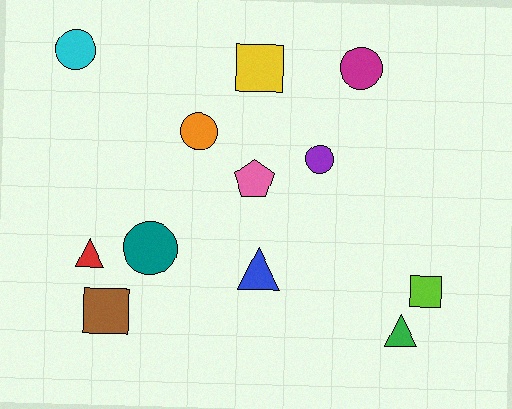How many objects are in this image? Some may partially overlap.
There are 12 objects.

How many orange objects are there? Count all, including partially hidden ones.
There is 1 orange object.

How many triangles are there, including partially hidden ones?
There are 3 triangles.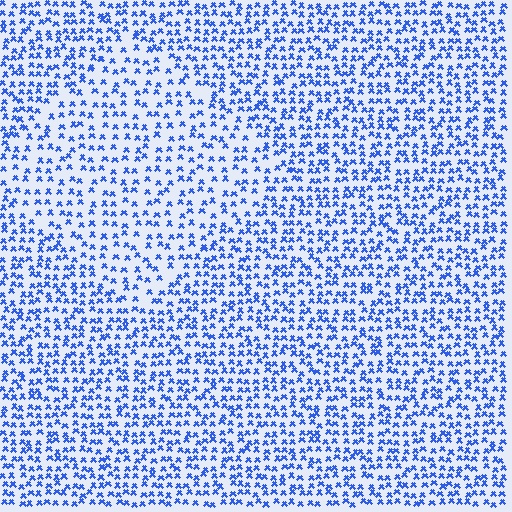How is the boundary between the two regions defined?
The boundary is defined by a change in element density (approximately 1.6x ratio). All elements are the same color, size, and shape.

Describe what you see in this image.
The image contains small blue elements arranged at two different densities. A diamond-shaped region is visible where the elements are less densely packed than the surrounding area.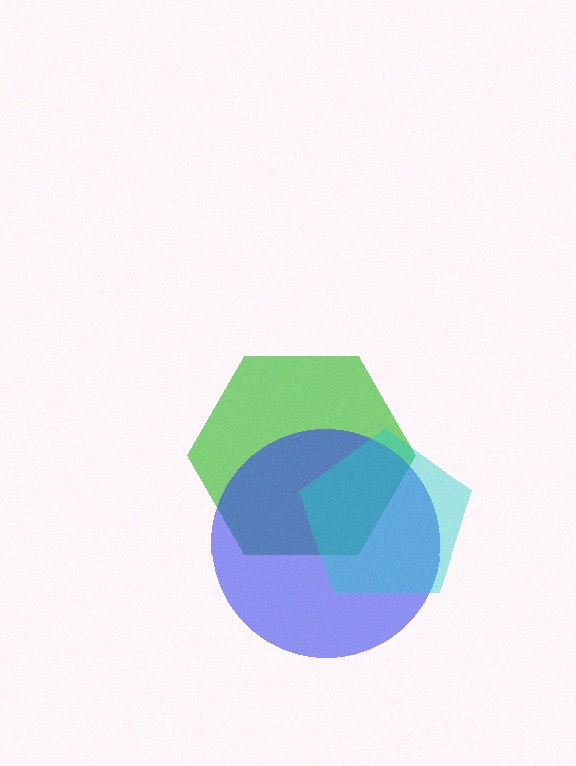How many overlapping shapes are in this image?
There are 3 overlapping shapes in the image.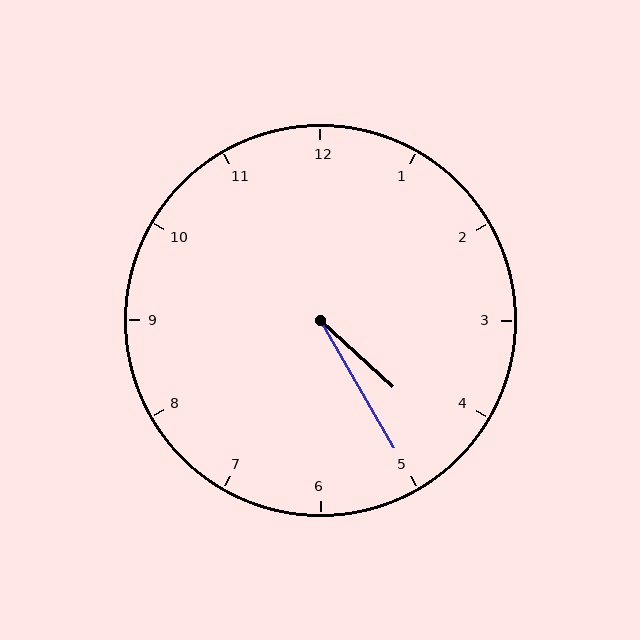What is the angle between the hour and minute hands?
Approximately 18 degrees.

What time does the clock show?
4:25.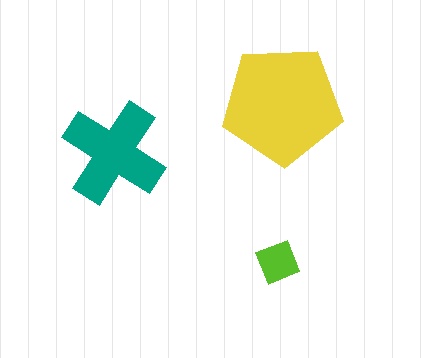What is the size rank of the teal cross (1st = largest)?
2nd.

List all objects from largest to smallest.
The yellow pentagon, the teal cross, the lime diamond.